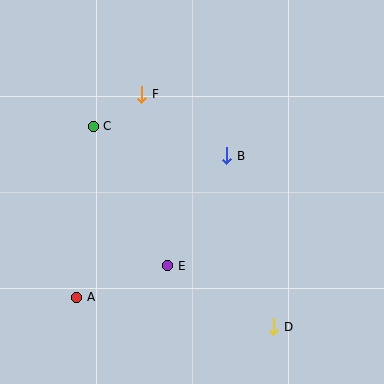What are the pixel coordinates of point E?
Point E is at (168, 266).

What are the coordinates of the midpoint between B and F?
The midpoint between B and F is at (184, 125).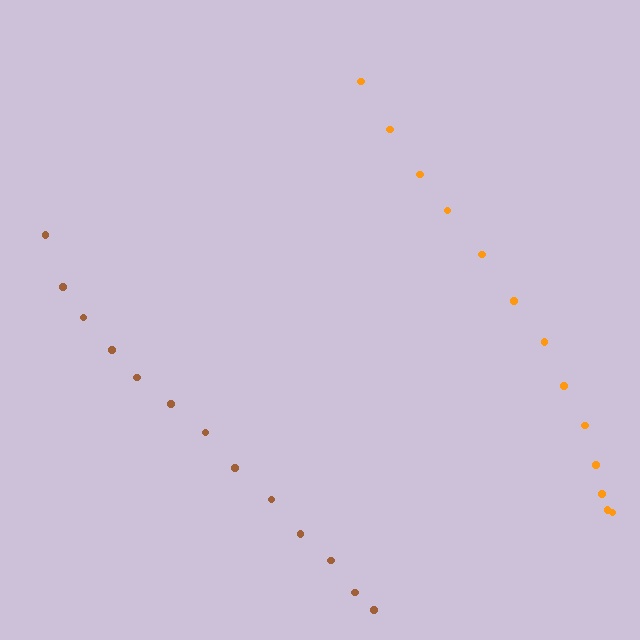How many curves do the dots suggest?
There are 2 distinct paths.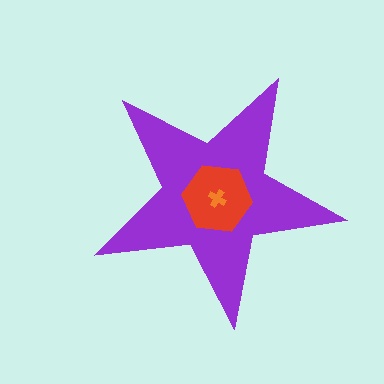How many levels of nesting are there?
3.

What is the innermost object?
The orange cross.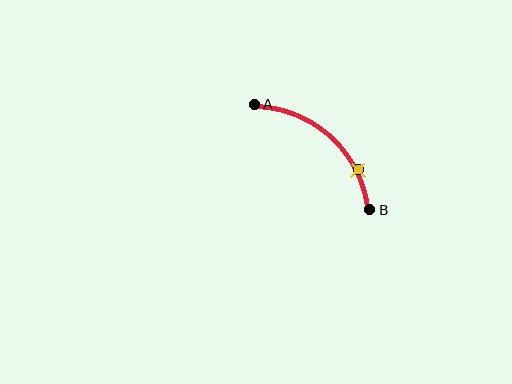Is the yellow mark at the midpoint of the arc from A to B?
No. The yellow mark lies on the arc but is closer to endpoint B. The arc midpoint would be at the point on the curve equidistant along the arc from both A and B.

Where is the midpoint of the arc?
The arc midpoint is the point on the curve farthest from the straight line joining A and B. It sits above and to the right of that line.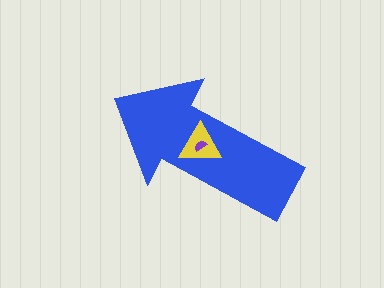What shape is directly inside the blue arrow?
The yellow triangle.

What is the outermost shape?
The blue arrow.